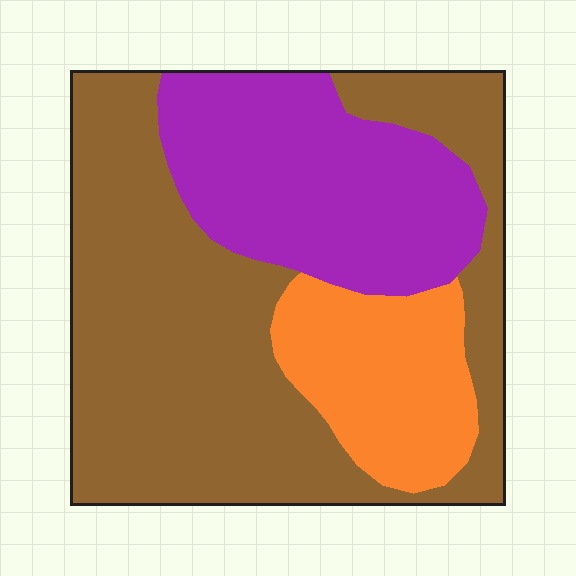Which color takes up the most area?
Brown, at roughly 55%.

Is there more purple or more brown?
Brown.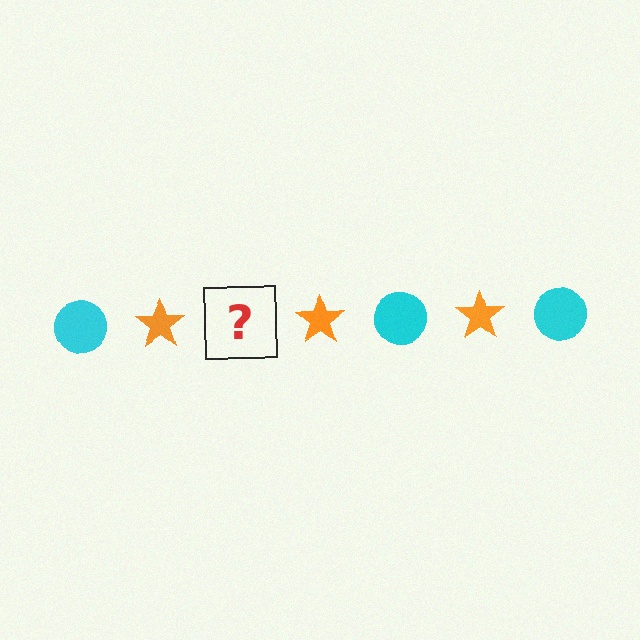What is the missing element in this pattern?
The missing element is a cyan circle.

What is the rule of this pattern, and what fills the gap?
The rule is that the pattern alternates between cyan circle and orange star. The gap should be filled with a cyan circle.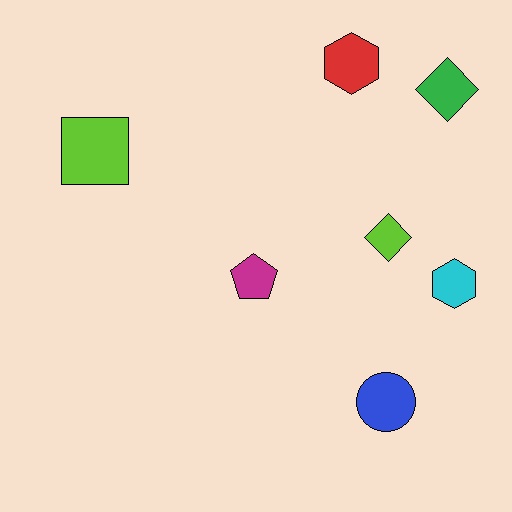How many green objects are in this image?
There is 1 green object.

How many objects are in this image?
There are 7 objects.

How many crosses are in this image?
There are no crosses.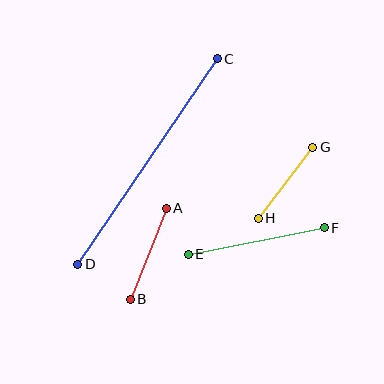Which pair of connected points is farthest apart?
Points C and D are farthest apart.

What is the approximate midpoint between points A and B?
The midpoint is at approximately (148, 254) pixels.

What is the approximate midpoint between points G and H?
The midpoint is at approximately (286, 183) pixels.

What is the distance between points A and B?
The distance is approximately 98 pixels.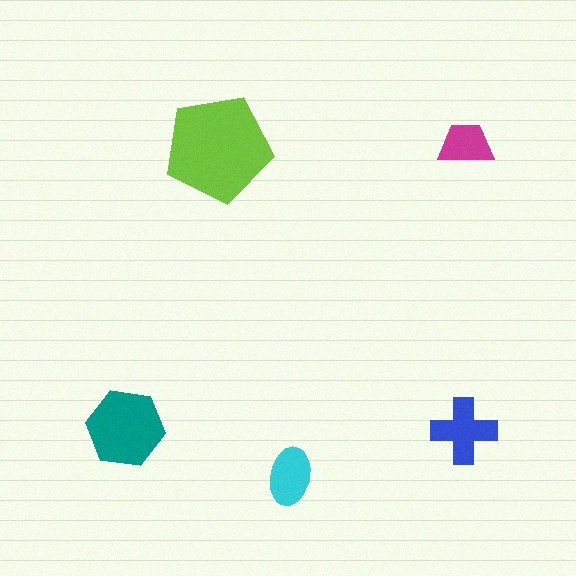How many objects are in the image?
There are 5 objects in the image.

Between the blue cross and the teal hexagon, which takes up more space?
The teal hexagon.